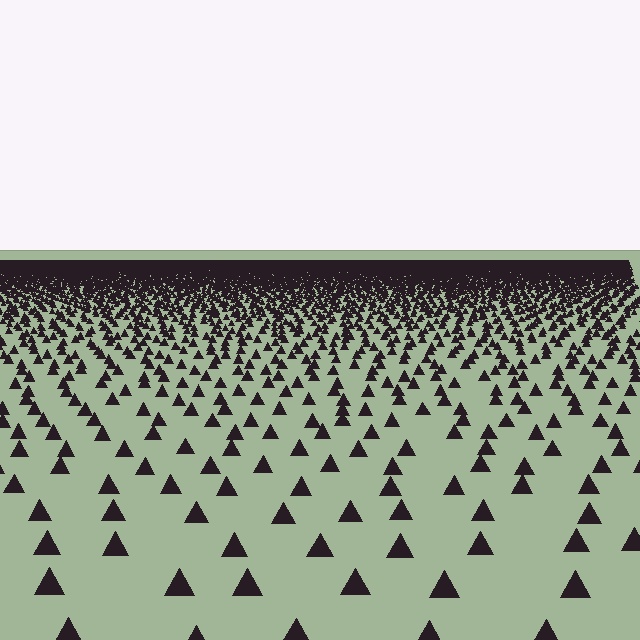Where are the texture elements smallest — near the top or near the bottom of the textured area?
Near the top.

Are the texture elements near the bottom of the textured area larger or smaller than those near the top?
Larger. Near the bottom, elements are closer to the viewer and appear at a bigger on-screen size.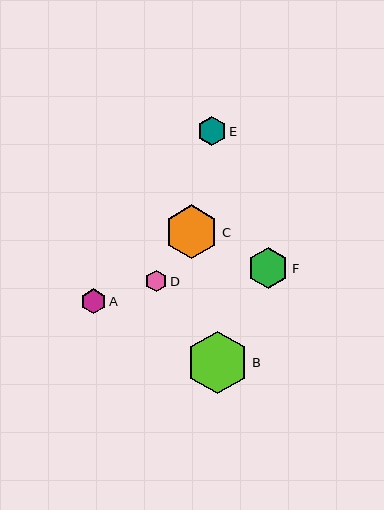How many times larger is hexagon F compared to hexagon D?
Hexagon F is approximately 1.9 times the size of hexagon D.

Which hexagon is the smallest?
Hexagon D is the smallest with a size of approximately 21 pixels.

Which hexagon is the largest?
Hexagon B is the largest with a size of approximately 63 pixels.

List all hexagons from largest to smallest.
From largest to smallest: B, C, F, E, A, D.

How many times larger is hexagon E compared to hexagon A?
Hexagon E is approximately 1.2 times the size of hexagon A.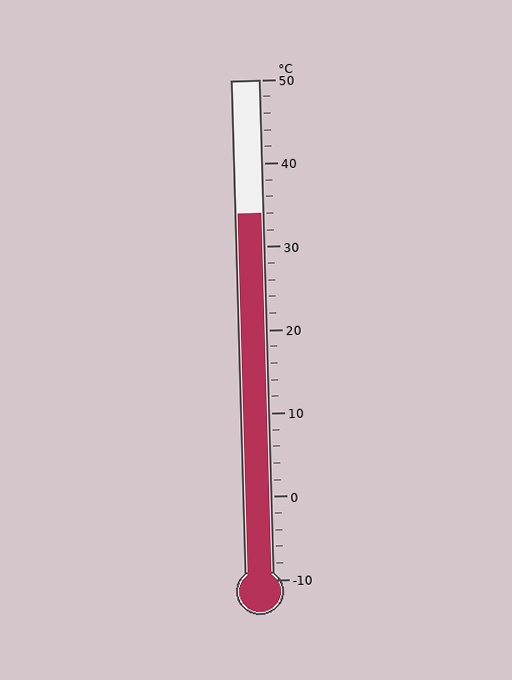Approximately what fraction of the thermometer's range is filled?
The thermometer is filled to approximately 75% of its range.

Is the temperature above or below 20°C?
The temperature is above 20°C.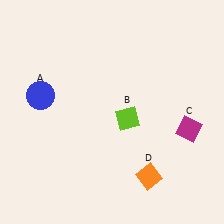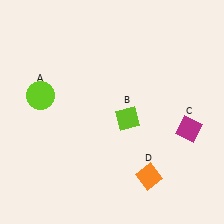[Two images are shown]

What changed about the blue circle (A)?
In Image 1, A is blue. In Image 2, it changed to lime.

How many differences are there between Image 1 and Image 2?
There is 1 difference between the two images.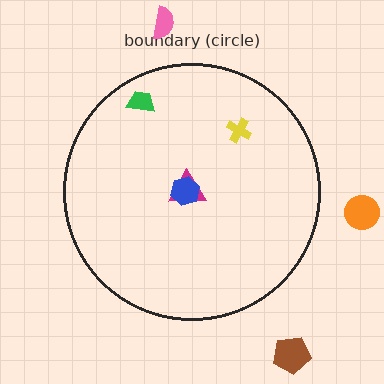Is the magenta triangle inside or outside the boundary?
Inside.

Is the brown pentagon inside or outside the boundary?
Outside.